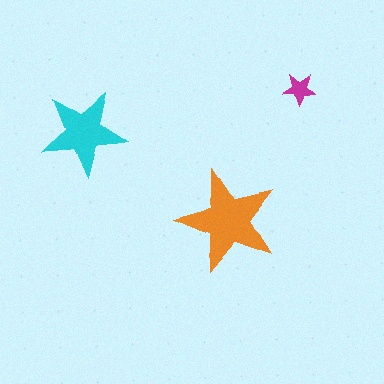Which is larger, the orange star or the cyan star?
The orange one.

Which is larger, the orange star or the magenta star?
The orange one.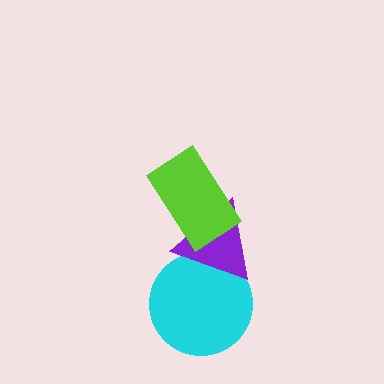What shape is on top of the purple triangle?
The lime rectangle is on top of the purple triangle.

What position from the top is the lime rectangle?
The lime rectangle is 1st from the top.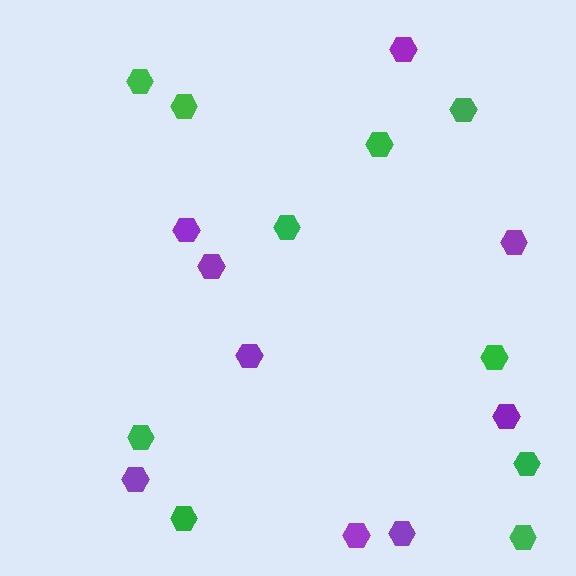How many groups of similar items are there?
There are 2 groups: one group of green hexagons (10) and one group of purple hexagons (9).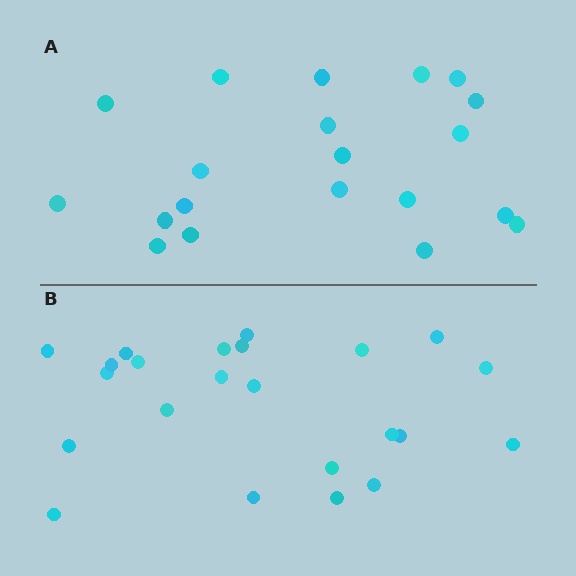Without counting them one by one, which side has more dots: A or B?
Region B (the bottom region) has more dots.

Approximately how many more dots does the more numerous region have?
Region B has just a few more — roughly 2 or 3 more dots than region A.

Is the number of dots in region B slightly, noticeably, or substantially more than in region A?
Region B has only slightly more — the two regions are fairly close. The ratio is roughly 1.1 to 1.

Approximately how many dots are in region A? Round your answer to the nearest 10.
About 20 dots.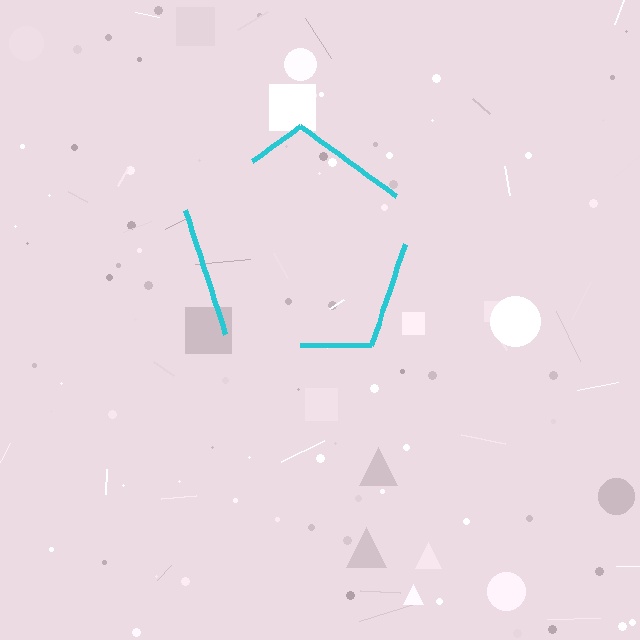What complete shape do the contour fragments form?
The contour fragments form a pentagon.